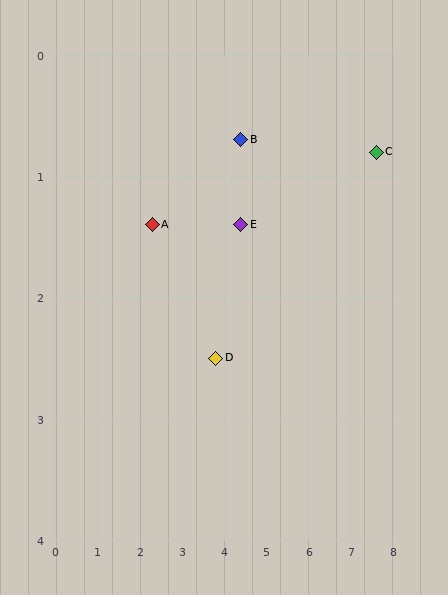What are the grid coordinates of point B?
Point B is at approximately (4.4, 0.7).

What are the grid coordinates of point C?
Point C is at approximately (7.6, 0.8).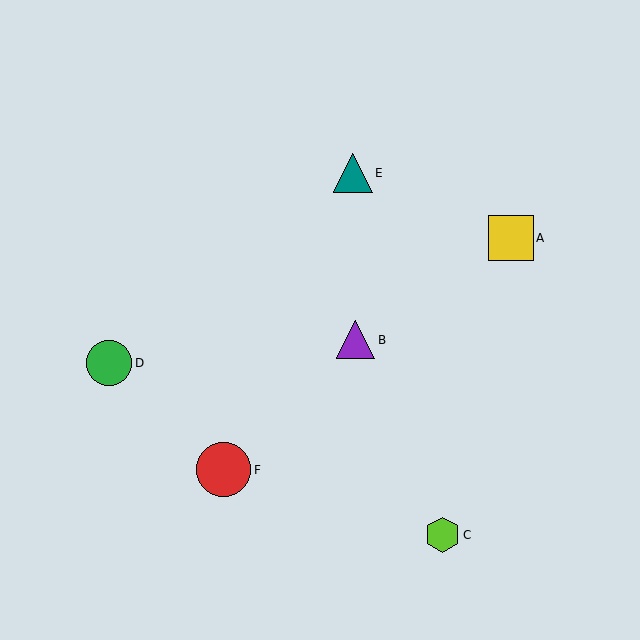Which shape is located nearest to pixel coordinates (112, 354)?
The green circle (labeled D) at (109, 363) is nearest to that location.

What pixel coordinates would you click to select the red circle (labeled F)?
Click at (224, 470) to select the red circle F.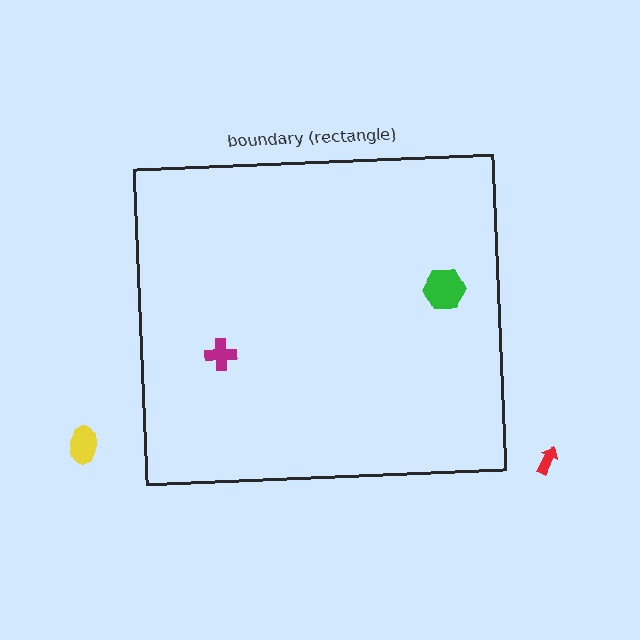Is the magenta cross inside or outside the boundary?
Inside.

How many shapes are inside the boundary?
2 inside, 2 outside.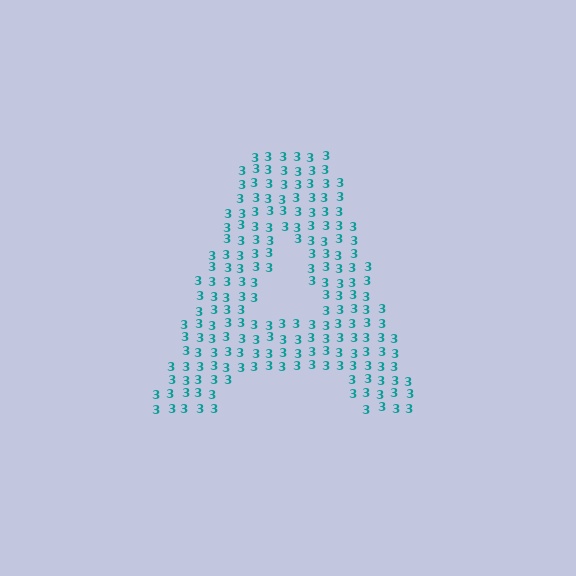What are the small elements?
The small elements are digit 3's.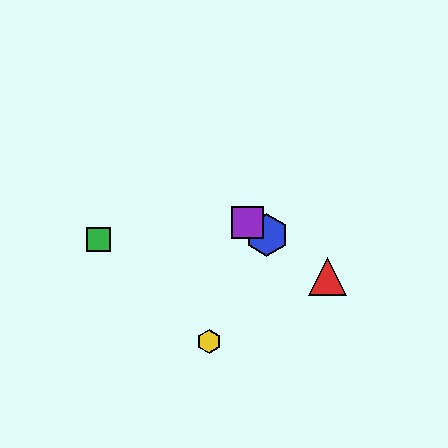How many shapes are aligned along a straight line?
3 shapes (the red triangle, the blue hexagon, the purple square) are aligned along a straight line.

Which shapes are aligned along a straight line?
The red triangle, the blue hexagon, the purple square are aligned along a straight line.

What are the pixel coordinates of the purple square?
The purple square is at (248, 222).